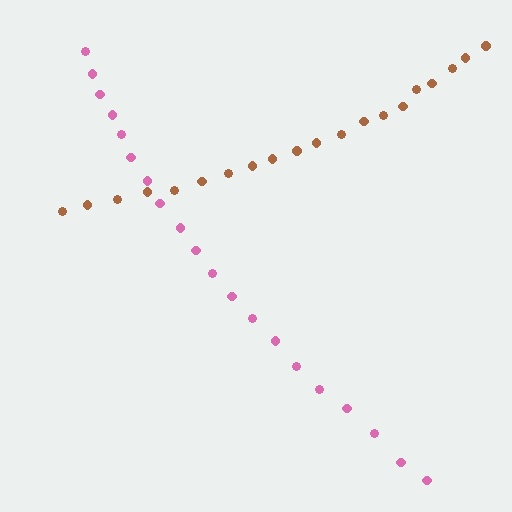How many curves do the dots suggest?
There are 2 distinct paths.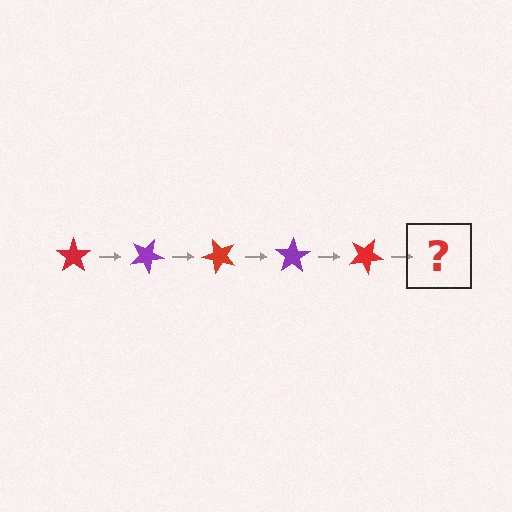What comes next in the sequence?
The next element should be a purple star, rotated 125 degrees from the start.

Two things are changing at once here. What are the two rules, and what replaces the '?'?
The two rules are that it rotates 25 degrees each step and the color cycles through red and purple. The '?' should be a purple star, rotated 125 degrees from the start.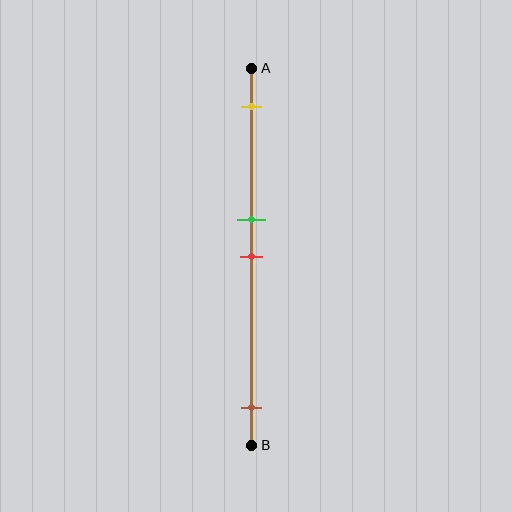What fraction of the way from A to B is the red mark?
The red mark is approximately 50% (0.5) of the way from A to B.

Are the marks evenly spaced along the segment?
No, the marks are not evenly spaced.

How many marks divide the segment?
There are 4 marks dividing the segment.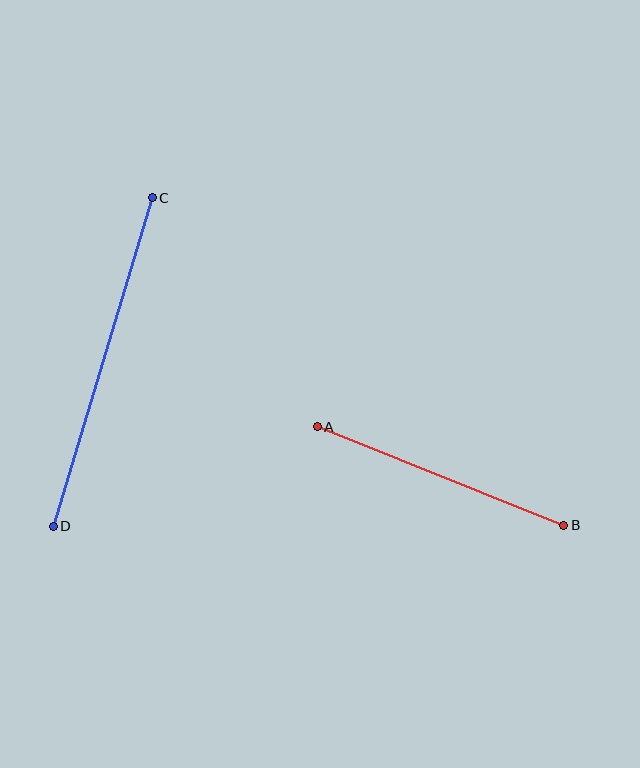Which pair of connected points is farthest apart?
Points C and D are farthest apart.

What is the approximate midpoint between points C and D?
The midpoint is at approximately (103, 362) pixels.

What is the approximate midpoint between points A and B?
The midpoint is at approximately (440, 476) pixels.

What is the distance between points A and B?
The distance is approximately 266 pixels.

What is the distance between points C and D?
The distance is approximately 343 pixels.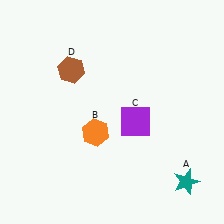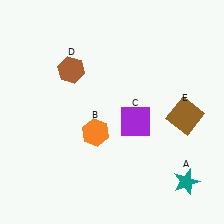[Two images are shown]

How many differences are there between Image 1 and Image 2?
There is 1 difference between the two images.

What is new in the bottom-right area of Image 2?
A brown square (E) was added in the bottom-right area of Image 2.